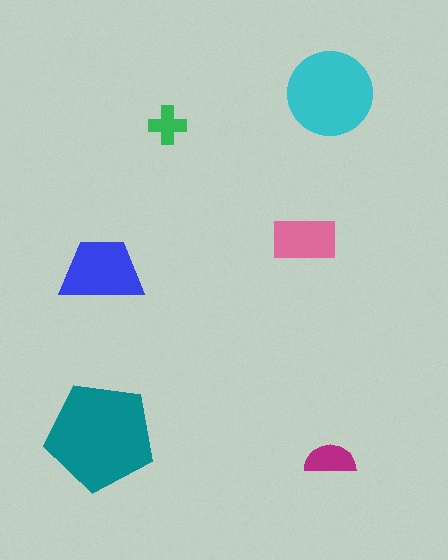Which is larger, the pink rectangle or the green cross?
The pink rectangle.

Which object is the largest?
The teal pentagon.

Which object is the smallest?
The green cross.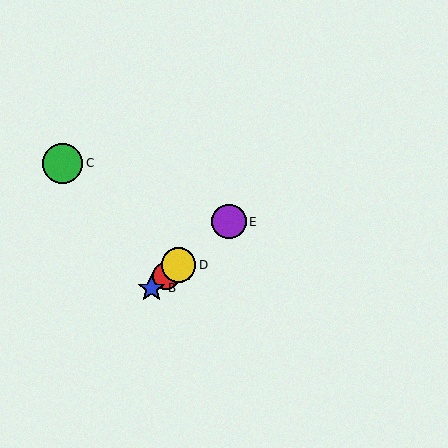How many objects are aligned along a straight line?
4 objects (A, B, D, E) are aligned along a straight line.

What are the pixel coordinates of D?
Object D is at (179, 265).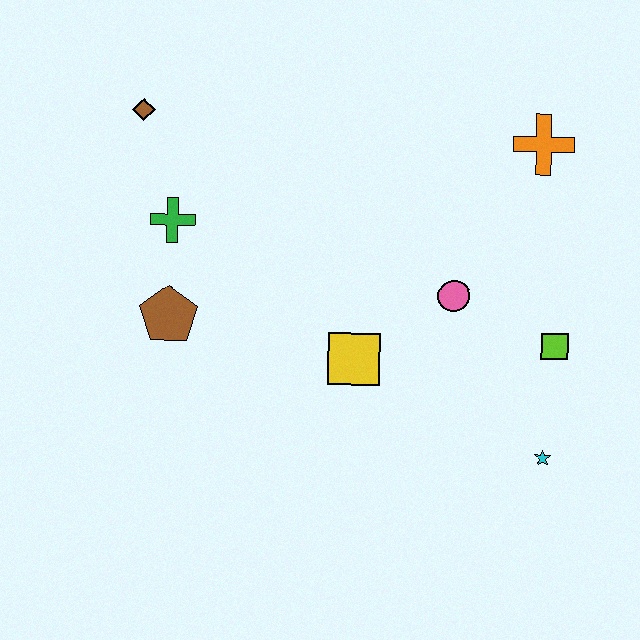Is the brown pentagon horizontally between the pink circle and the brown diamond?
Yes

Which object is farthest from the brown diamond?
The cyan star is farthest from the brown diamond.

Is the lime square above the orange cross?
No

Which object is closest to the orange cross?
The pink circle is closest to the orange cross.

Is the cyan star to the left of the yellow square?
No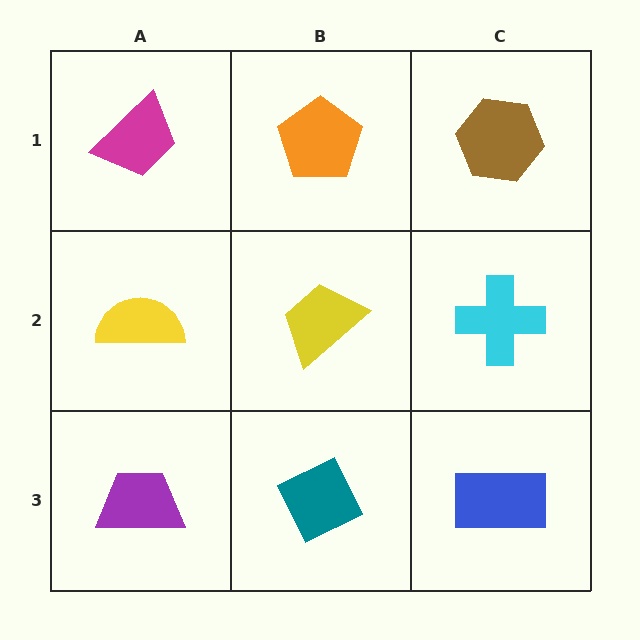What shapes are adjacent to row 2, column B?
An orange pentagon (row 1, column B), a teal diamond (row 3, column B), a yellow semicircle (row 2, column A), a cyan cross (row 2, column C).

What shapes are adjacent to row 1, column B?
A yellow trapezoid (row 2, column B), a magenta trapezoid (row 1, column A), a brown hexagon (row 1, column C).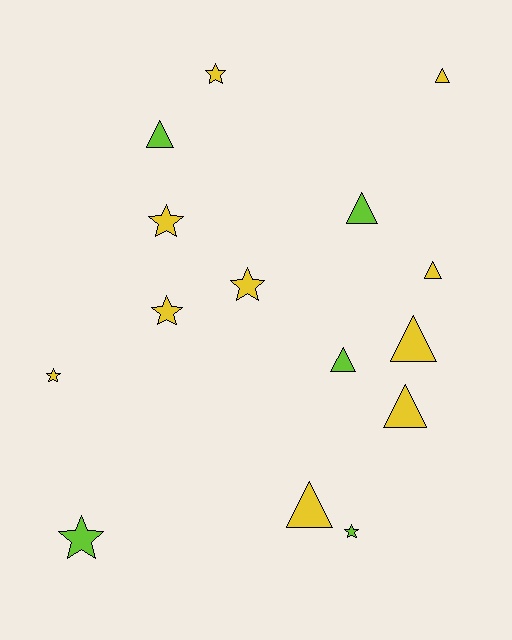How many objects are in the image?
There are 15 objects.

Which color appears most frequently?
Yellow, with 10 objects.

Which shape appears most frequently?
Triangle, with 8 objects.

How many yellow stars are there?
There are 5 yellow stars.